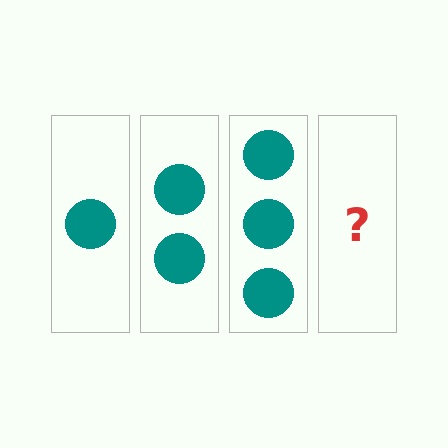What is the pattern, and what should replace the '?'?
The pattern is that each step adds one more circle. The '?' should be 4 circles.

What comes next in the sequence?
The next element should be 4 circles.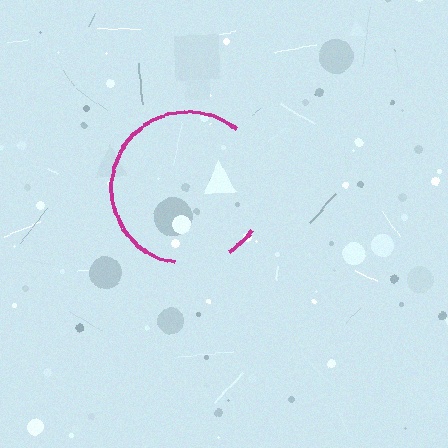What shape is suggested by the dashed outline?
The dashed outline suggests a circle.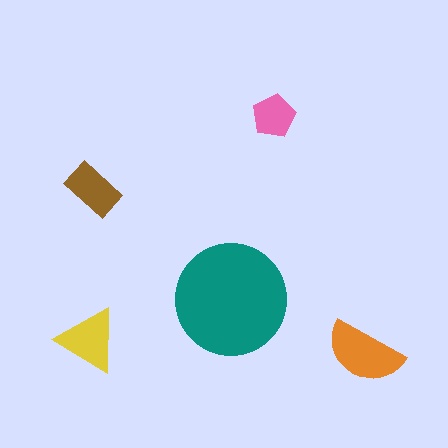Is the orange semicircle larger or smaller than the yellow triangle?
Larger.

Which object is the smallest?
The pink pentagon.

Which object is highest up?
The pink pentagon is topmost.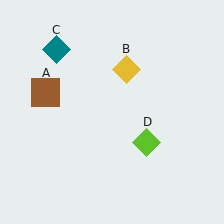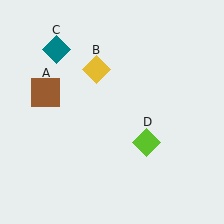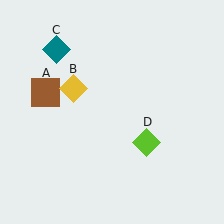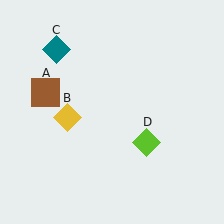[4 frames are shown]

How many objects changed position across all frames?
1 object changed position: yellow diamond (object B).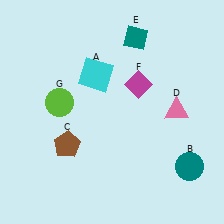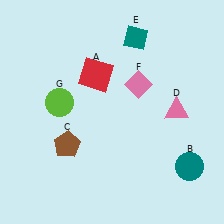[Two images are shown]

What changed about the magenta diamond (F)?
In Image 1, F is magenta. In Image 2, it changed to pink.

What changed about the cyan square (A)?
In Image 1, A is cyan. In Image 2, it changed to red.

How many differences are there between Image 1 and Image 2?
There are 2 differences between the two images.